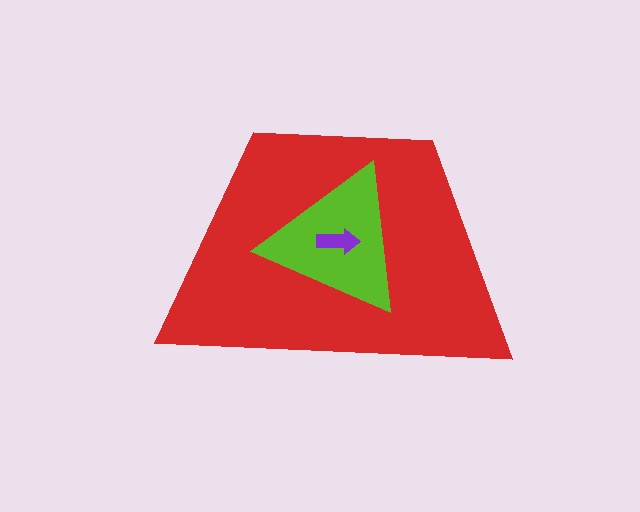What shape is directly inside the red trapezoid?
The lime triangle.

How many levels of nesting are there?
3.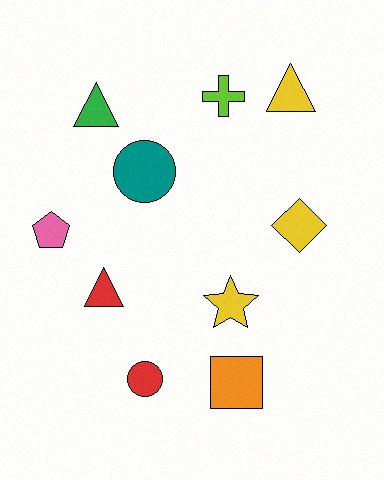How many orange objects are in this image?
There is 1 orange object.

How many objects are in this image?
There are 10 objects.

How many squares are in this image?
There is 1 square.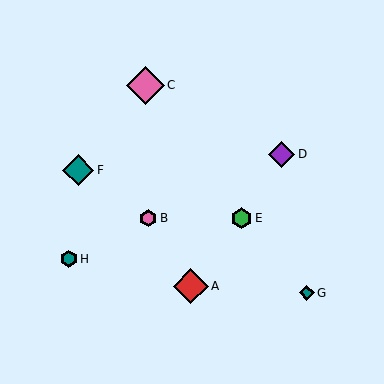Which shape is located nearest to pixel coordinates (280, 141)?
The purple diamond (labeled D) at (282, 154) is nearest to that location.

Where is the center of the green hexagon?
The center of the green hexagon is at (241, 218).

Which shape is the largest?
The pink diamond (labeled C) is the largest.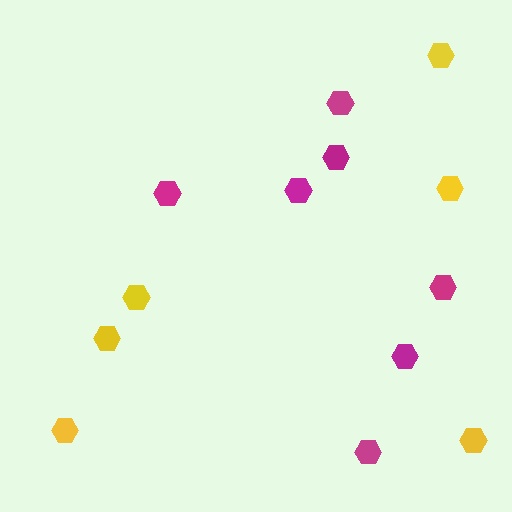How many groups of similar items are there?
There are 2 groups: one group of magenta hexagons (7) and one group of yellow hexagons (6).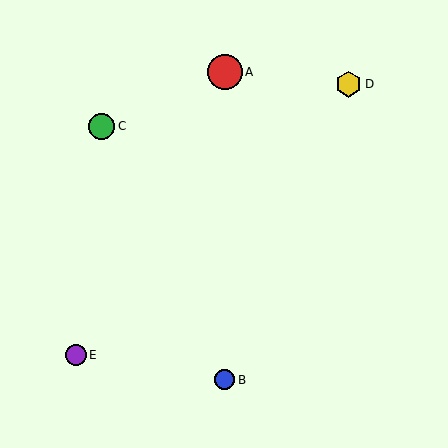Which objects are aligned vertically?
Objects A, B are aligned vertically.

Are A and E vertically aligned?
No, A is at x≈225 and E is at x≈76.